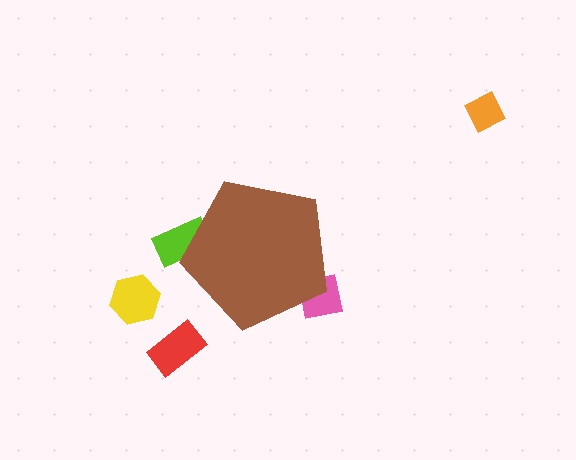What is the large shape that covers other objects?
A brown pentagon.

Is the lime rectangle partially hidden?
Yes, the lime rectangle is partially hidden behind the brown pentagon.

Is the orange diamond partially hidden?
No, the orange diamond is fully visible.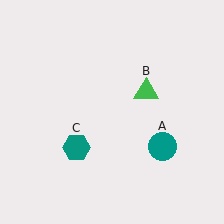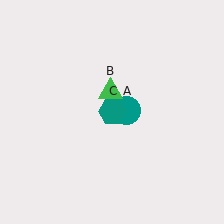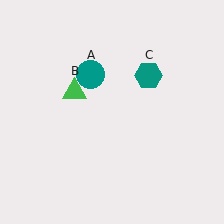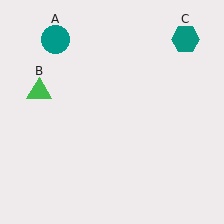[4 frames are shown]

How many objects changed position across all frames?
3 objects changed position: teal circle (object A), green triangle (object B), teal hexagon (object C).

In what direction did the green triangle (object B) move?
The green triangle (object B) moved left.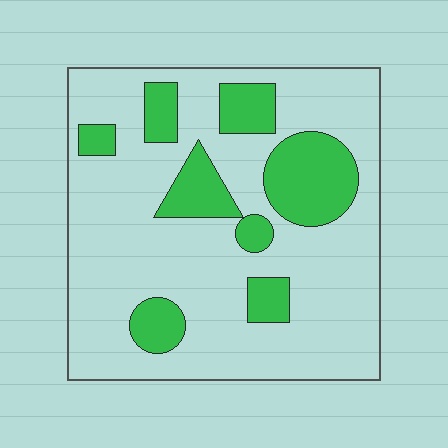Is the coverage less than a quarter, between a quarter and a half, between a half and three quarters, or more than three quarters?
Less than a quarter.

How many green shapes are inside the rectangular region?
8.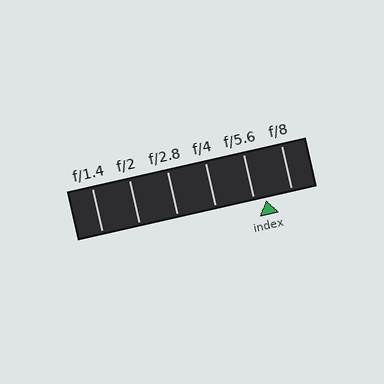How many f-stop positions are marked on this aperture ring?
There are 6 f-stop positions marked.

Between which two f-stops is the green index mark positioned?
The index mark is between f/5.6 and f/8.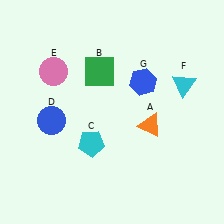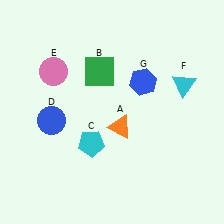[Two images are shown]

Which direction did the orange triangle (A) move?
The orange triangle (A) moved left.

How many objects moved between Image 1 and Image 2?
1 object moved between the two images.